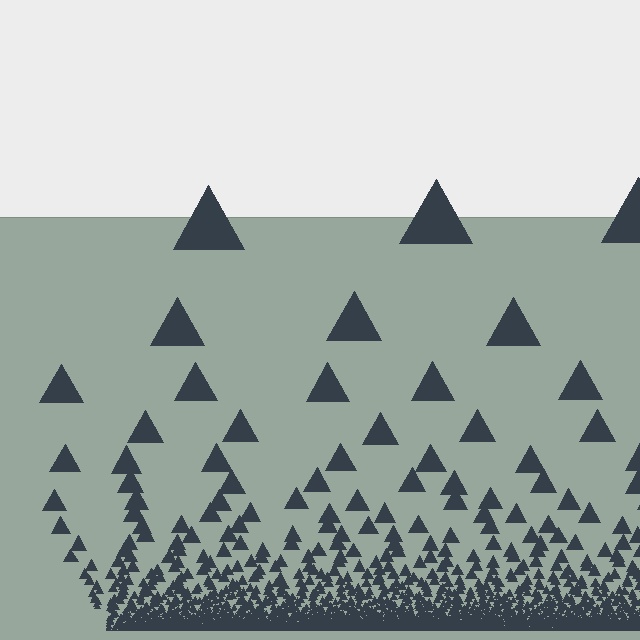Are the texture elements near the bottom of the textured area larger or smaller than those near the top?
Smaller. The gradient is inverted — elements near the bottom are smaller and denser.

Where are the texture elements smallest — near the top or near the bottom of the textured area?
Near the bottom.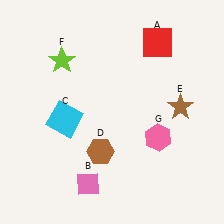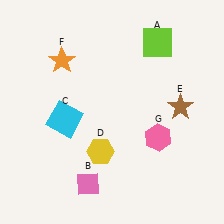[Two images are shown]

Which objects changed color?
A changed from red to lime. D changed from brown to yellow. F changed from lime to orange.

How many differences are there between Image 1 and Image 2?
There are 3 differences between the two images.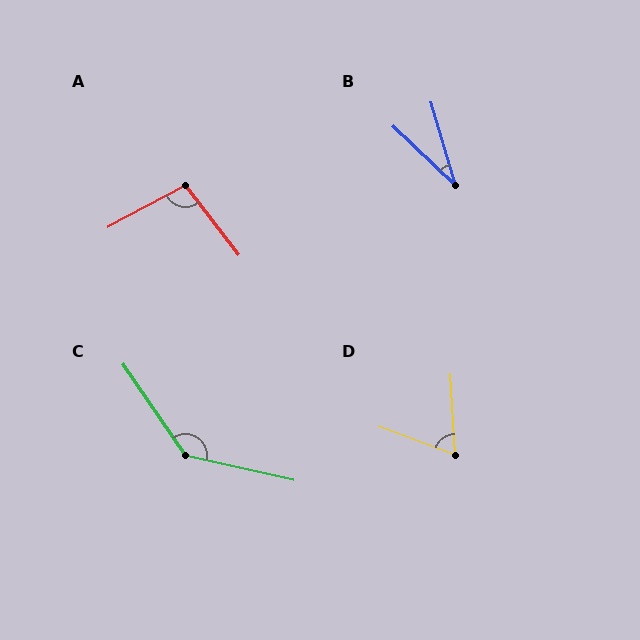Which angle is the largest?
C, at approximately 137 degrees.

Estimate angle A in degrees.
Approximately 100 degrees.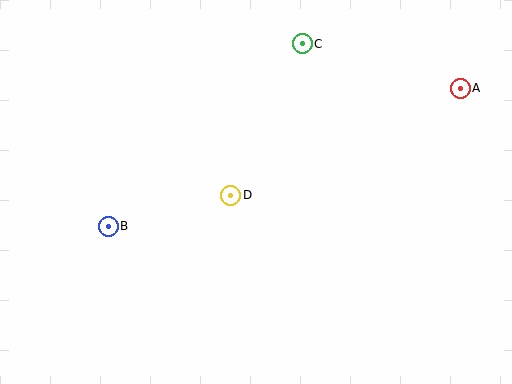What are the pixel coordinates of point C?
Point C is at (302, 44).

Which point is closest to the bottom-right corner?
Point A is closest to the bottom-right corner.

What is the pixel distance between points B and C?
The distance between B and C is 266 pixels.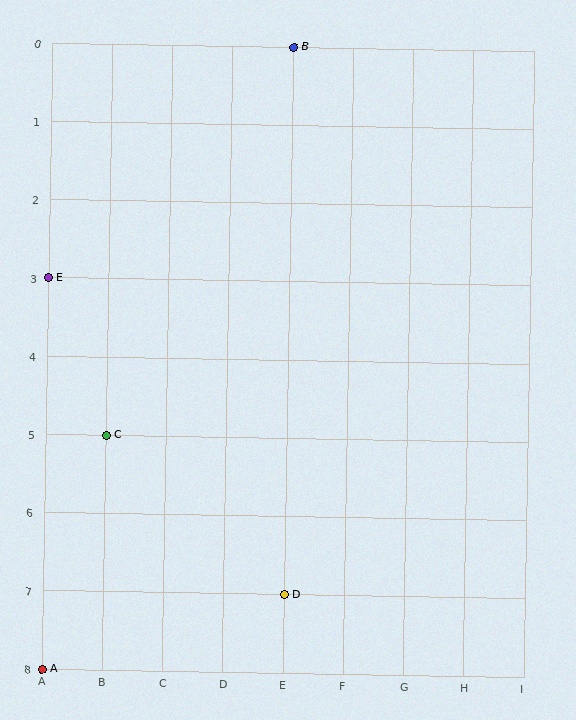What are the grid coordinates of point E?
Point E is at grid coordinates (A, 3).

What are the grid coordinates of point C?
Point C is at grid coordinates (B, 5).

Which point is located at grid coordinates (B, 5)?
Point C is at (B, 5).